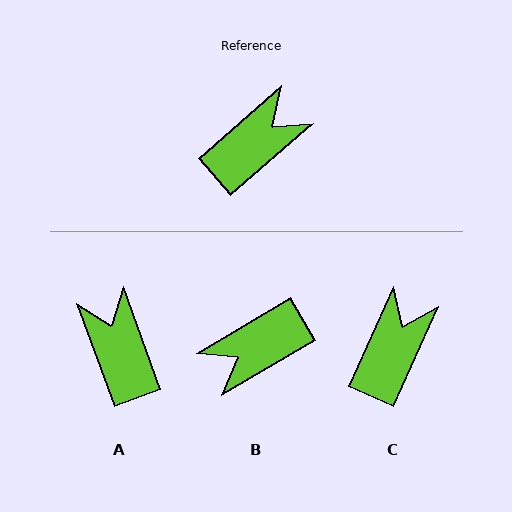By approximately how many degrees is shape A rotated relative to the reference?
Approximately 69 degrees counter-clockwise.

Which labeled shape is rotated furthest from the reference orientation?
B, about 169 degrees away.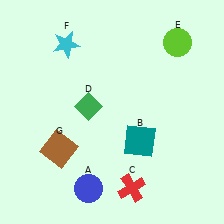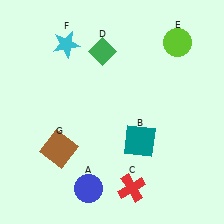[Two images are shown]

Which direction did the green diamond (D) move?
The green diamond (D) moved up.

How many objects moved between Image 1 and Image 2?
1 object moved between the two images.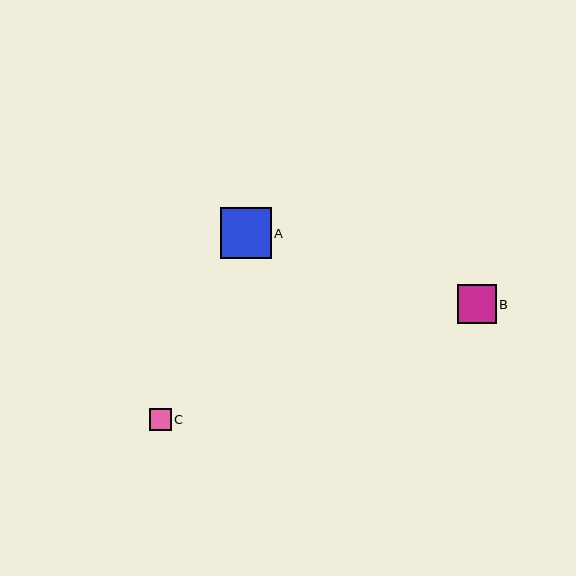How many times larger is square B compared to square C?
Square B is approximately 1.8 times the size of square C.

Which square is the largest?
Square A is the largest with a size of approximately 51 pixels.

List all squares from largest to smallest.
From largest to smallest: A, B, C.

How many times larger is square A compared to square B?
Square A is approximately 1.3 times the size of square B.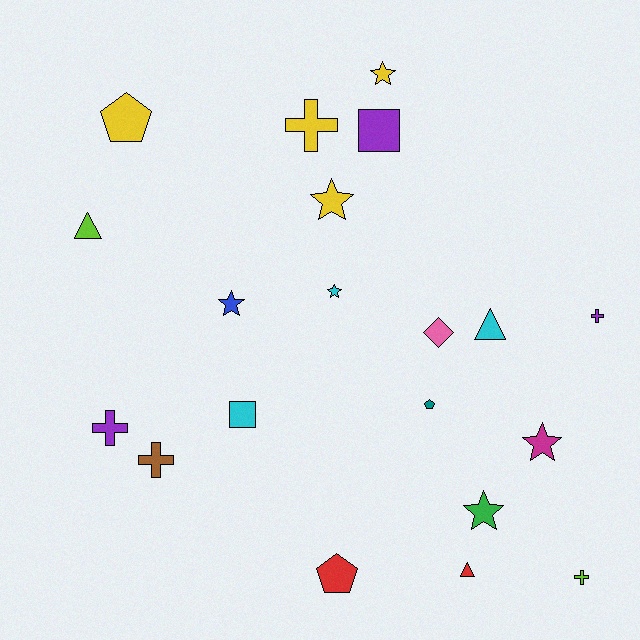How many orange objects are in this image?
There are no orange objects.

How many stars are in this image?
There are 6 stars.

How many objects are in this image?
There are 20 objects.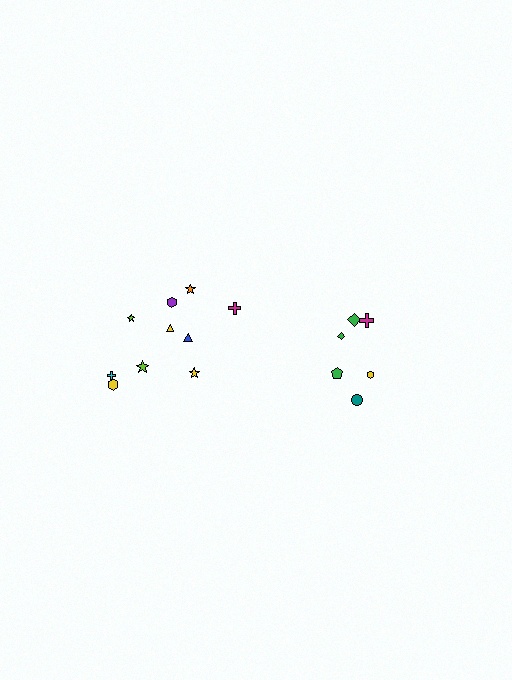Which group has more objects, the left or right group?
The left group.